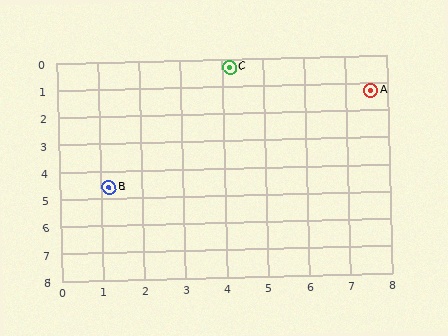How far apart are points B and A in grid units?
Points B and A are about 7.2 grid units apart.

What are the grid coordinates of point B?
Point B is at approximately (1.2, 4.6).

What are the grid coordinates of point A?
Point A is at approximately (7.6, 1.3).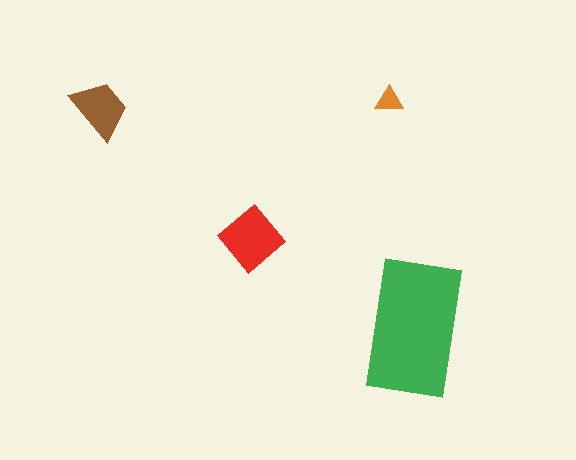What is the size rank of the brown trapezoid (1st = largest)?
3rd.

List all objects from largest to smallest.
The green rectangle, the red diamond, the brown trapezoid, the orange triangle.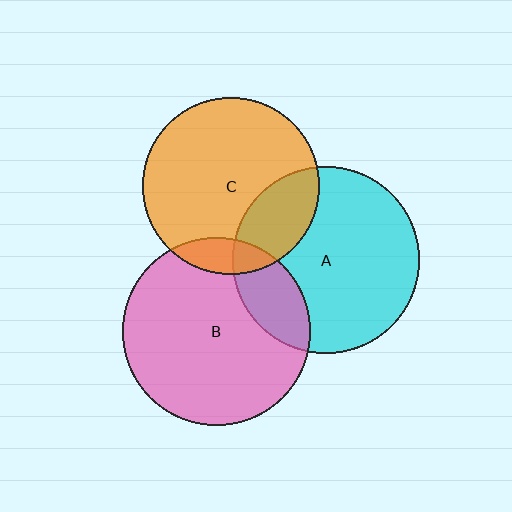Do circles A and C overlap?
Yes.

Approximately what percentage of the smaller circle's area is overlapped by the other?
Approximately 25%.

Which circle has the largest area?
Circle B (pink).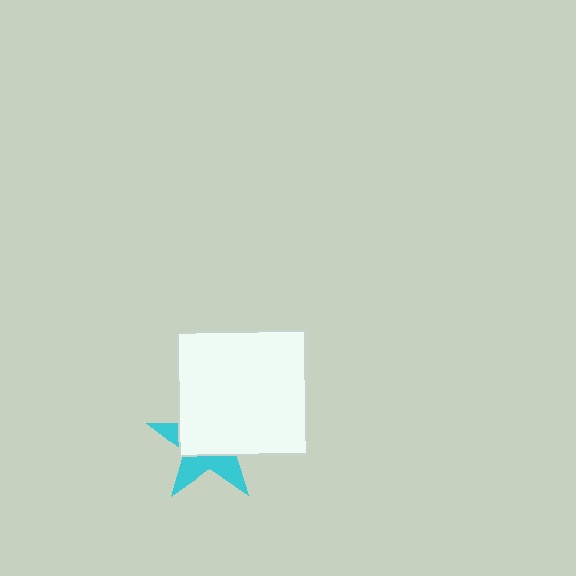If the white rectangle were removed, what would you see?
You would see the complete cyan star.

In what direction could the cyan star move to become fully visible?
The cyan star could move toward the lower-left. That would shift it out from behind the white rectangle entirely.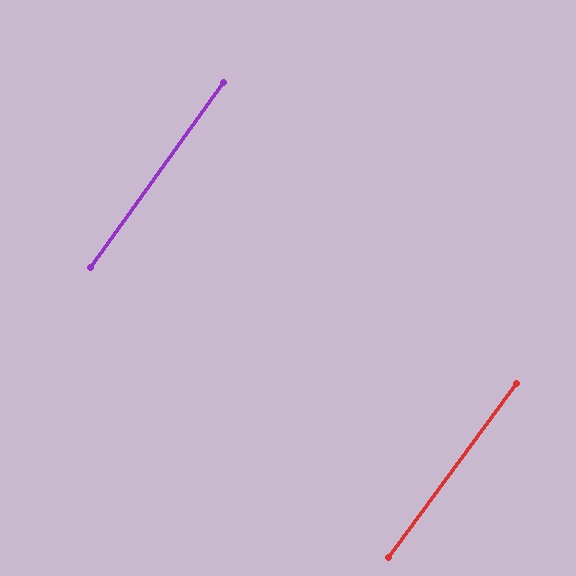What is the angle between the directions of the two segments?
Approximately 1 degree.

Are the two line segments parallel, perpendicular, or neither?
Parallel — their directions differ by only 0.5°.